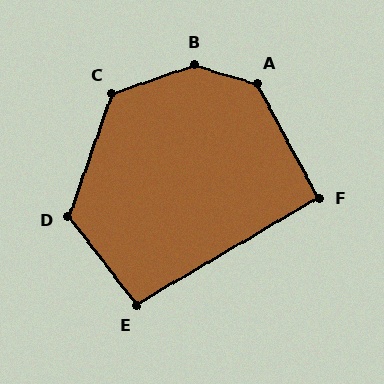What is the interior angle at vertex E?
Approximately 97 degrees (obtuse).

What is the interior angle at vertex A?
Approximately 134 degrees (obtuse).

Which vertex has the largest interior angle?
B, at approximately 145 degrees.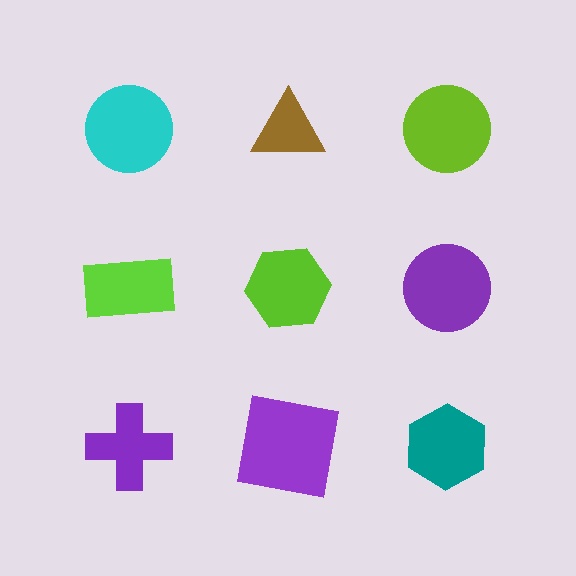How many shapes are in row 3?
3 shapes.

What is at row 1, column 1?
A cyan circle.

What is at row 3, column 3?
A teal hexagon.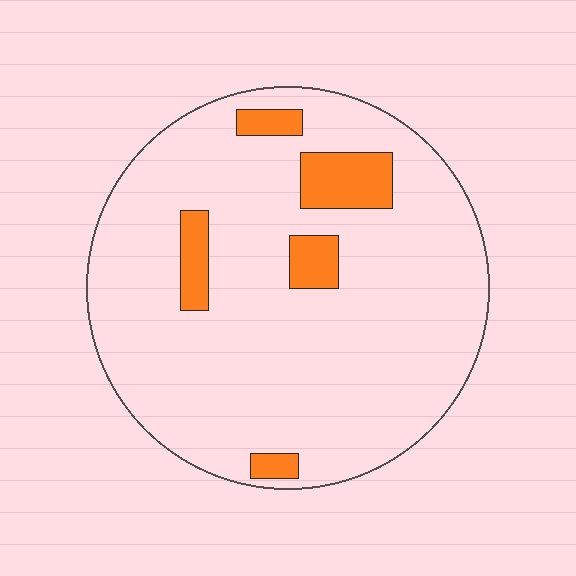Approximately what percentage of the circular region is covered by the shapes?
Approximately 10%.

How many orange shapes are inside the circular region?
5.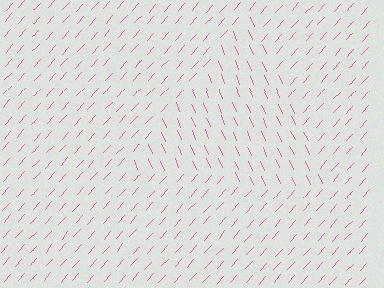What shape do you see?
I see a triangle.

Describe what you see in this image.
The image is filled with small pink line segments. A triangle region in the image has lines oriented differently from the surrounding lines, creating a visible texture boundary.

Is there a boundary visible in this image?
Yes, there is a texture boundary formed by a change in line orientation.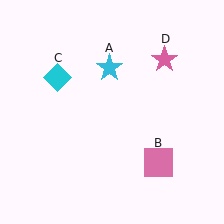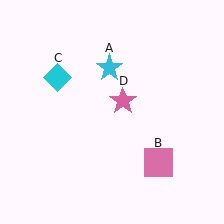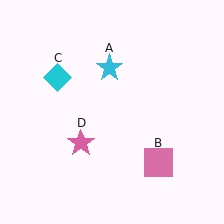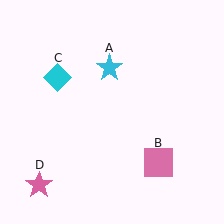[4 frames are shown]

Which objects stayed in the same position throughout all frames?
Cyan star (object A) and pink square (object B) and cyan diamond (object C) remained stationary.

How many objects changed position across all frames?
1 object changed position: pink star (object D).